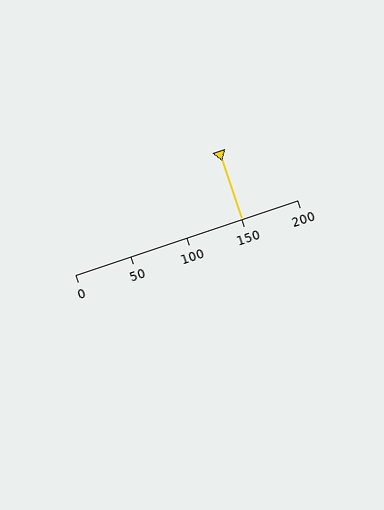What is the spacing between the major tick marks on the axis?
The major ticks are spaced 50 apart.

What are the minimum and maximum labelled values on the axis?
The axis runs from 0 to 200.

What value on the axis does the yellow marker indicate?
The marker indicates approximately 150.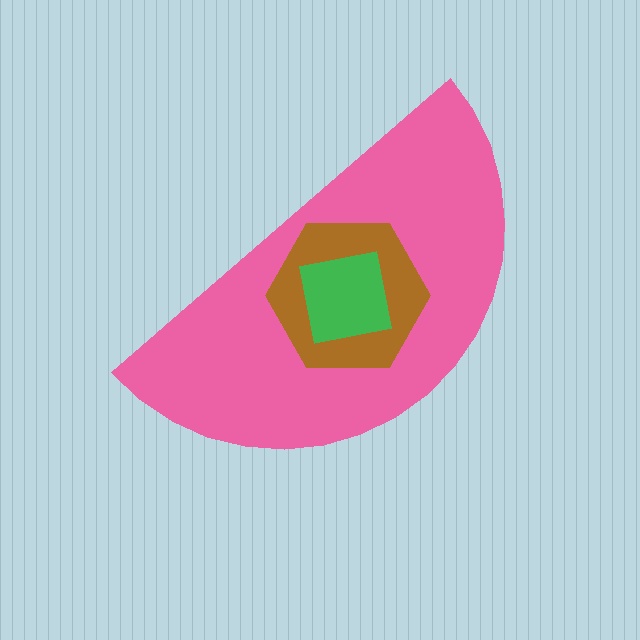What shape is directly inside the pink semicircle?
The brown hexagon.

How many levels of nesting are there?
3.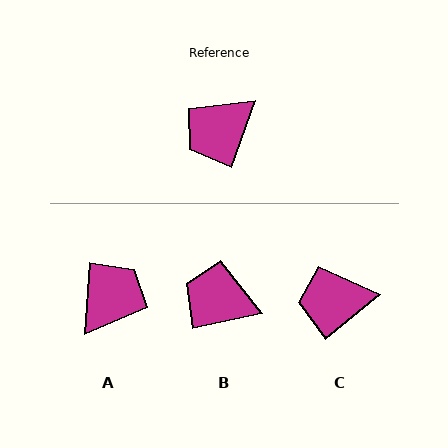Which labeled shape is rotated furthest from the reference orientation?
A, about 164 degrees away.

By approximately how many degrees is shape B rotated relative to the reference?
Approximately 58 degrees clockwise.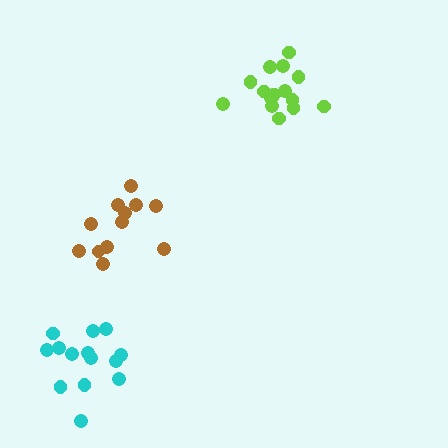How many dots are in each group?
Group 1: 14 dots, Group 2: 16 dots, Group 3: 12 dots (42 total).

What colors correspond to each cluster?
The clusters are colored: cyan, lime, brown.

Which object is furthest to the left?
The cyan cluster is leftmost.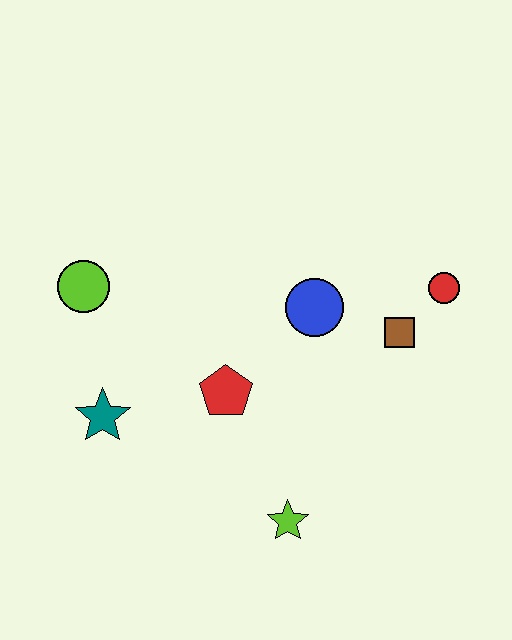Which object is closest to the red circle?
The brown square is closest to the red circle.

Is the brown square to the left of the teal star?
No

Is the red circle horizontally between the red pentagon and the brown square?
No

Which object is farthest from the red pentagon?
The red circle is farthest from the red pentagon.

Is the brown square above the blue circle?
No